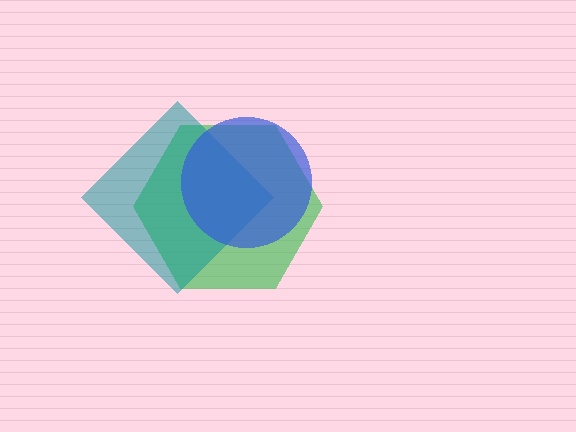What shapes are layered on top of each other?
The layered shapes are: a green hexagon, a teal diamond, a blue circle.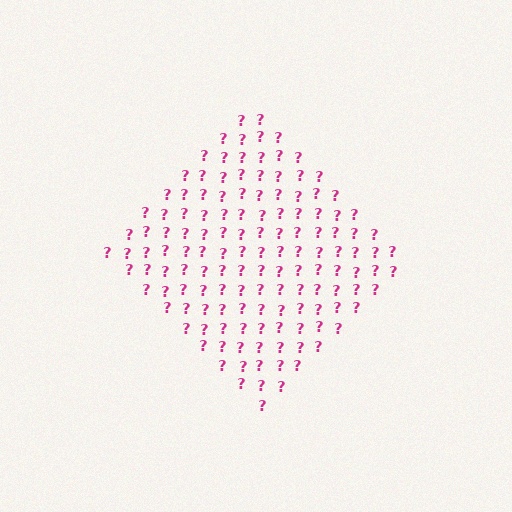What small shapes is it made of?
It is made of small question marks.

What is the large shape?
The large shape is a diamond.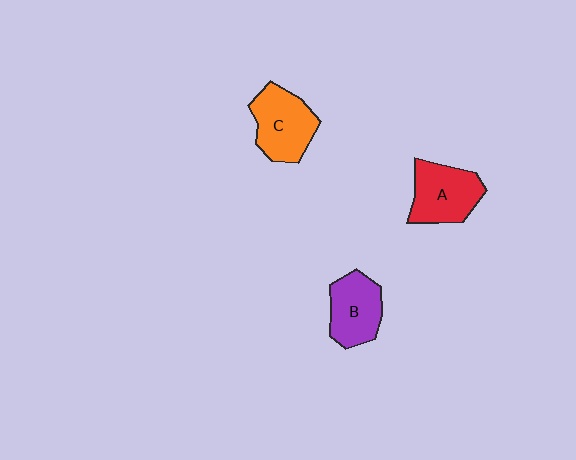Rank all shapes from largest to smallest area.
From largest to smallest: C (orange), A (red), B (purple).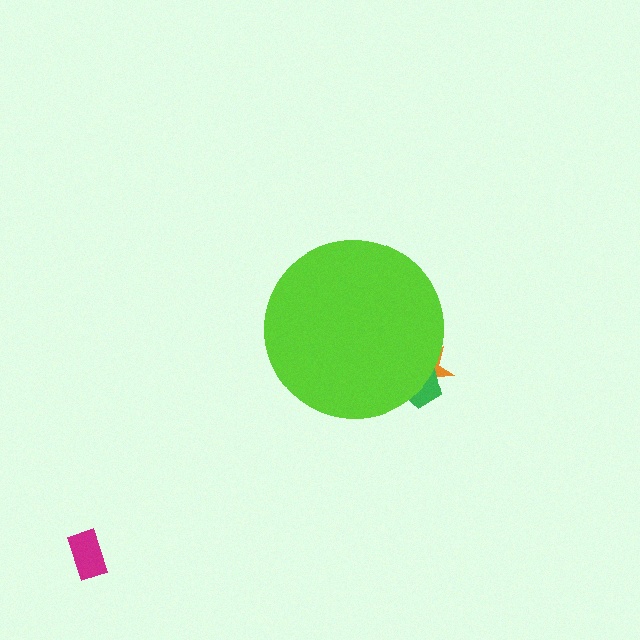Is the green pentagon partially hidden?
Yes, the green pentagon is partially hidden behind the lime circle.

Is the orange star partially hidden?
Yes, the orange star is partially hidden behind the lime circle.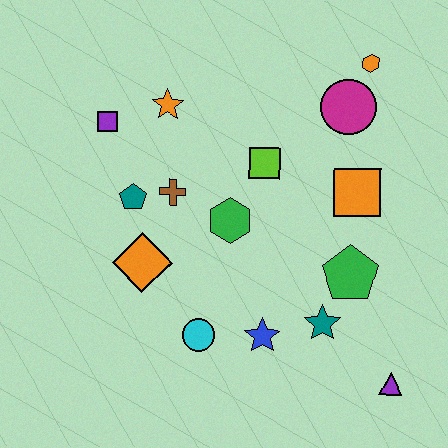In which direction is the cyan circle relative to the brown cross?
The cyan circle is below the brown cross.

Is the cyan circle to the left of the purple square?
No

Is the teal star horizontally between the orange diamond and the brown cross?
No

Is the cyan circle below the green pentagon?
Yes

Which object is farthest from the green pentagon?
The purple square is farthest from the green pentagon.